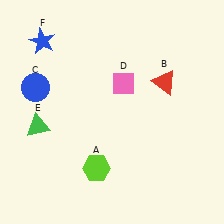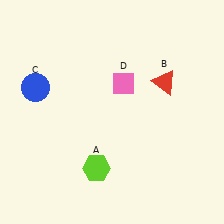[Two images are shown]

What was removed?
The green triangle (E), the blue star (F) were removed in Image 2.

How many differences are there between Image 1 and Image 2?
There are 2 differences between the two images.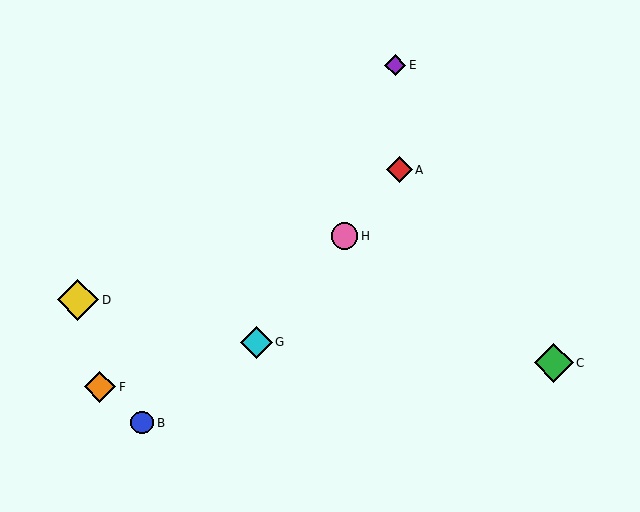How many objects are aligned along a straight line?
3 objects (A, G, H) are aligned along a straight line.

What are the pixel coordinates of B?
Object B is at (142, 423).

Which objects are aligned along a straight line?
Objects A, G, H are aligned along a straight line.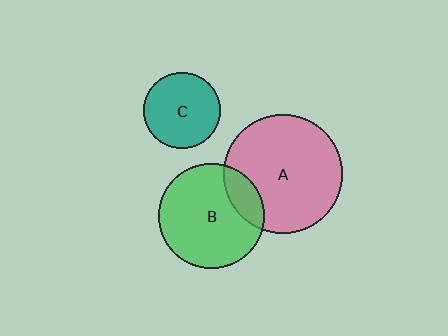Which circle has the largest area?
Circle A (pink).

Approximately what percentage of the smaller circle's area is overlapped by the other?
Approximately 20%.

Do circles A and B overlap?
Yes.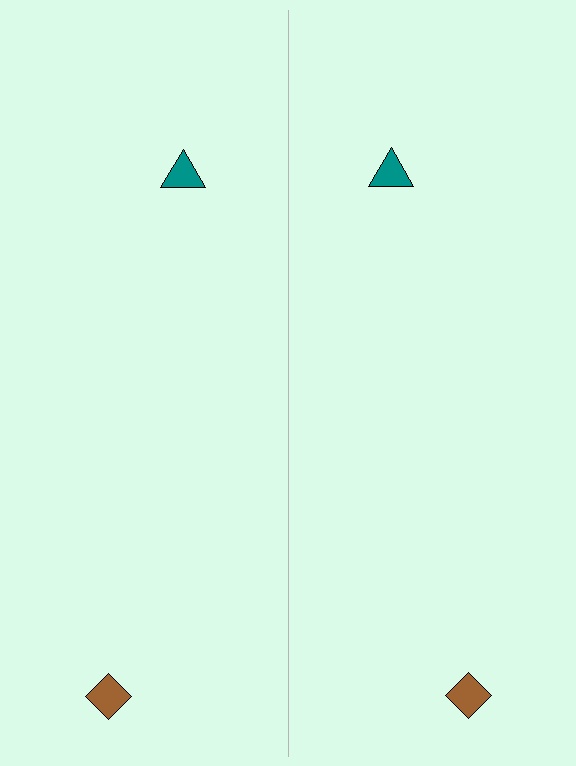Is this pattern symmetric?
Yes, this pattern has bilateral (reflection) symmetry.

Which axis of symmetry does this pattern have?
The pattern has a vertical axis of symmetry running through the center of the image.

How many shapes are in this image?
There are 4 shapes in this image.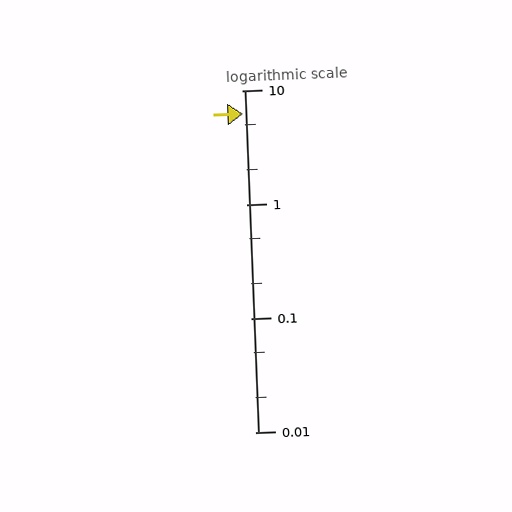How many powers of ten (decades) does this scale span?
The scale spans 3 decades, from 0.01 to 10.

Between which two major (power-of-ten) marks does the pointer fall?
The pointer is between 1 and 10.